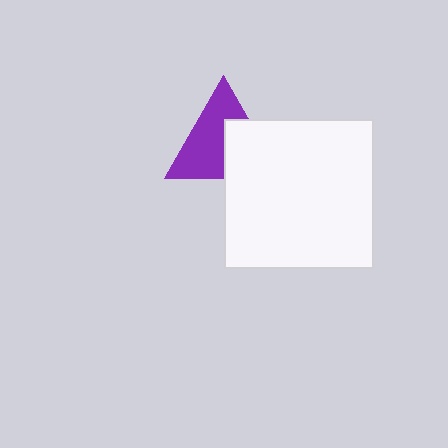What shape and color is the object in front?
The object in front is a white square.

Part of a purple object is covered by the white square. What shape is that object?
It is a triangle.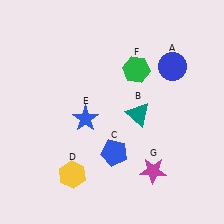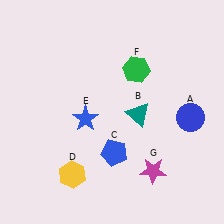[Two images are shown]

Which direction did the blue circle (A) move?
The blue circle (A) moved down.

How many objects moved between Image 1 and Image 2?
1 object moved between the two images.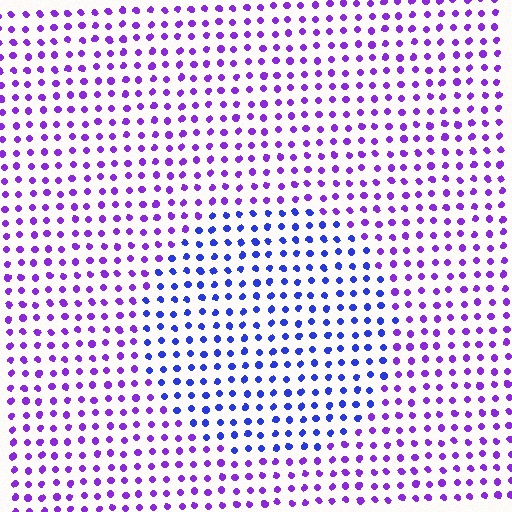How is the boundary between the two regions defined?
The boundary is defined purely by a slight shift in hue (about 40 degrees). Spacing, size, and orientation are identical on both sides.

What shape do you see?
I see a circle.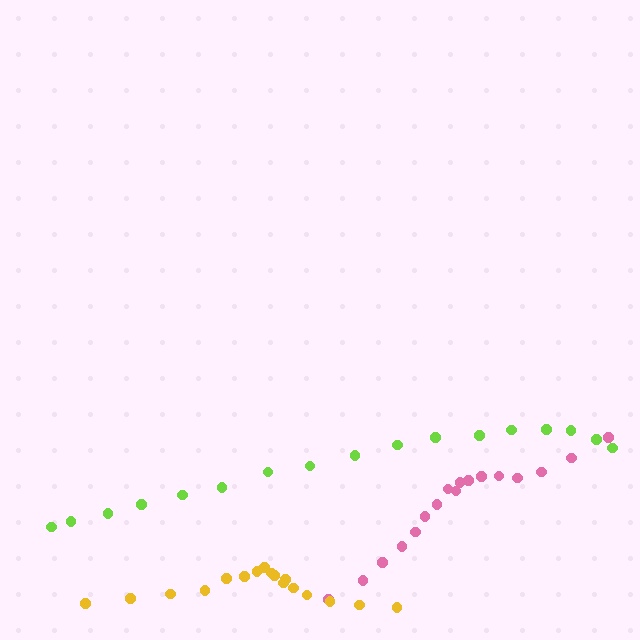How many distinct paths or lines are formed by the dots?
There are 3 distinct paths.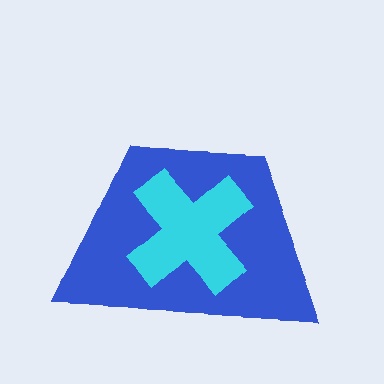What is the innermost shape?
The cyan cross.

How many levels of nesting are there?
2.